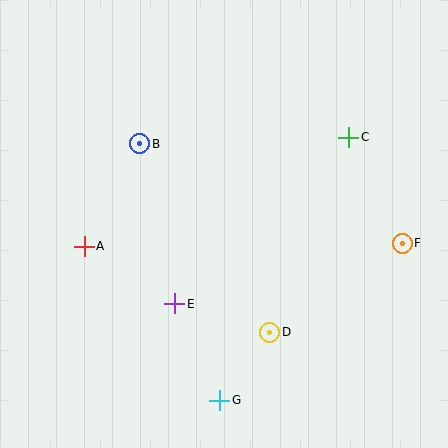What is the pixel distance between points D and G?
The distance between D and G is 84 pixels.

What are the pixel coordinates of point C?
Point C is at (349, 137).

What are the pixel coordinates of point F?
Point F is at (402, 243).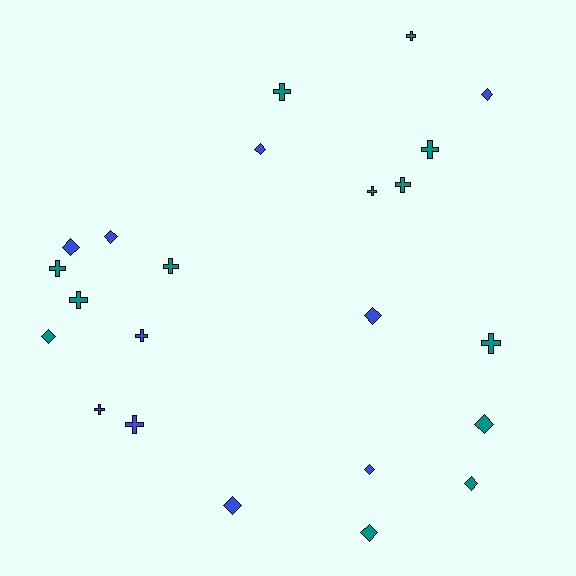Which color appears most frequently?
Teal, with 13 objects.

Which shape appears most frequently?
Cross, with 12 objects.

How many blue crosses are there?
There are 3 blue crosses.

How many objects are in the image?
There are 23 objects.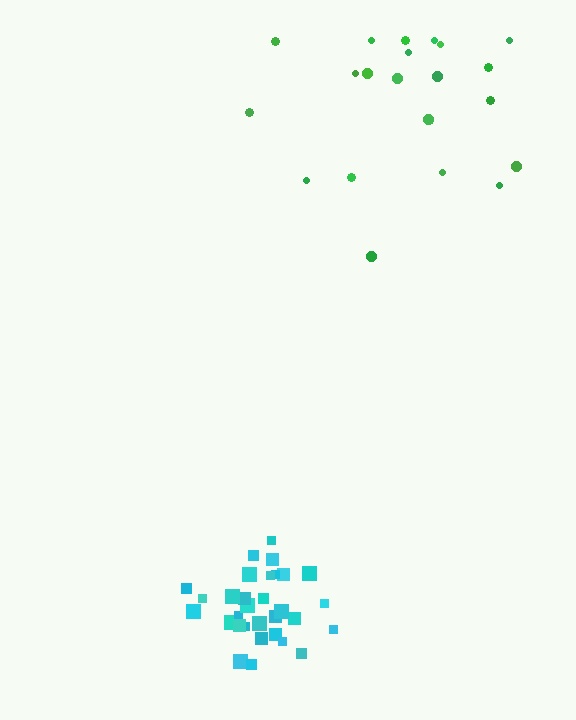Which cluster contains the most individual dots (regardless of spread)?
Cyan (31).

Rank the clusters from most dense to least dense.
cyan, green.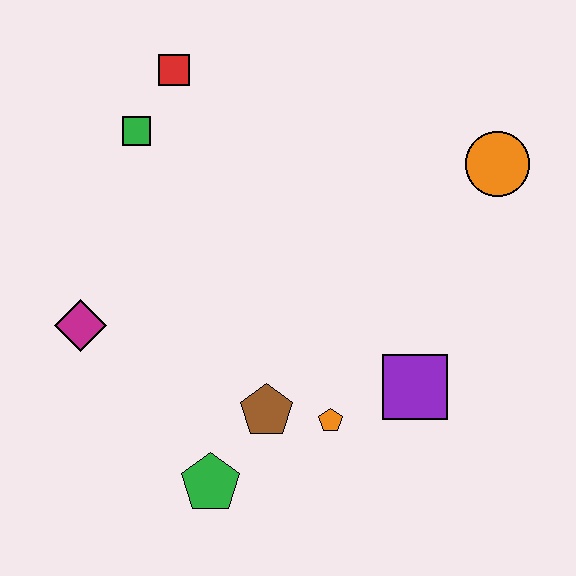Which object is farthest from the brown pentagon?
The red square is farthest from the brown pentagon.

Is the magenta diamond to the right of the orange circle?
No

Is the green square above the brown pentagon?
Yes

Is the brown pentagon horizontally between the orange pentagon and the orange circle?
No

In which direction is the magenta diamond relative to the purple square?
The magenta diamond is to the left of the purple square.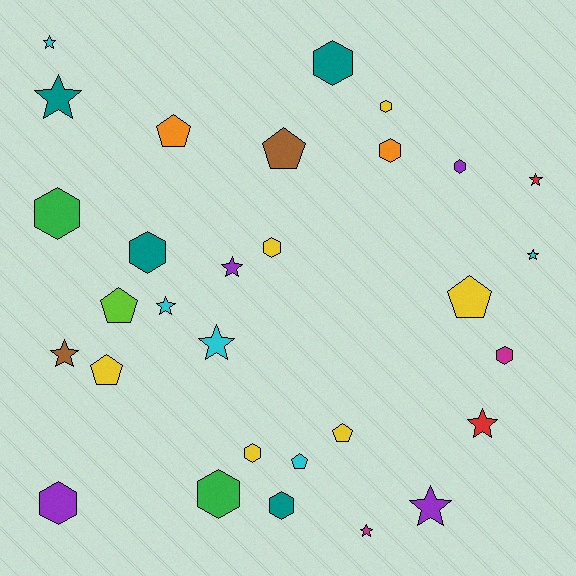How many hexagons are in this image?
There are 12 hexagons.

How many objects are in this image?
There are 30 objects.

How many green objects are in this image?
There are 2 green objects.